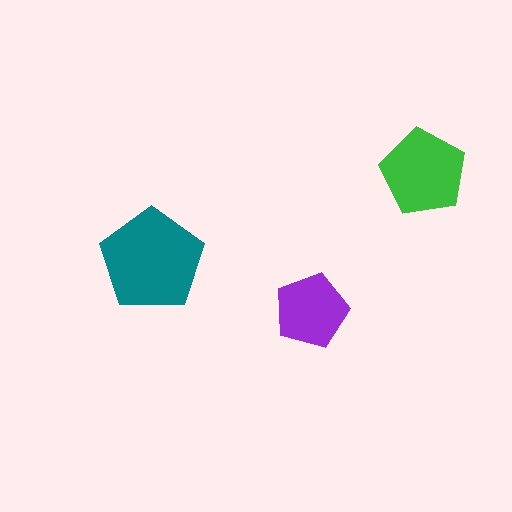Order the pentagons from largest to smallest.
the teal one, the green one, the purple one.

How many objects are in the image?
There are 3 objects in the image.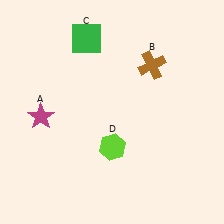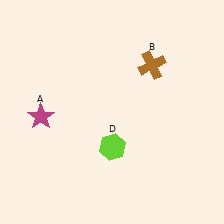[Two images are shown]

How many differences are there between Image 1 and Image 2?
There is 1 difference between the two images.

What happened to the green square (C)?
The green square (C) was removed in Image 2. It was in the top-left area of Image 1.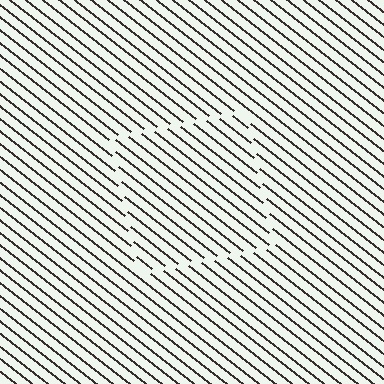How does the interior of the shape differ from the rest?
The interior of the shape contains the same grating, shifted by half a period — the contour is defined by the phase discontinuity where line-ends from the inner and outer gratings abut.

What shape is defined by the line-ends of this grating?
An illusory square. The interior of the shape contains the same grating, shifted by half a period — the contour is defined by the phase discontinuity where line-ends from the inner and outer gratings abut.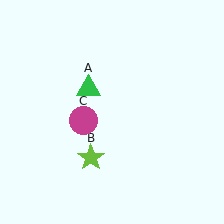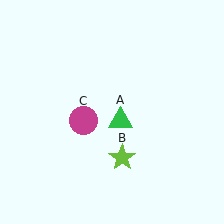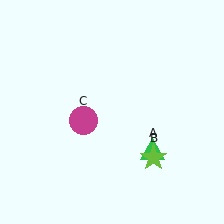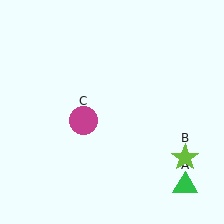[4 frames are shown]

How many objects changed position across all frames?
2 objects changed position: green triangle (object A), lime star (object B).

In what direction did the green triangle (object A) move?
The green triangle (object A) moved down and to the right.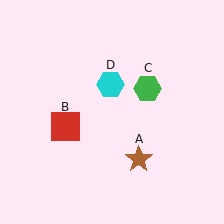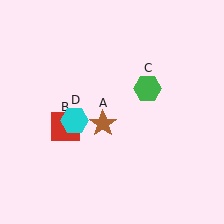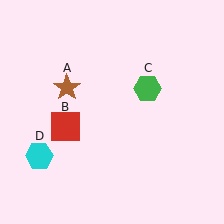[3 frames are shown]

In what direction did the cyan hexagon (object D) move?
The cyan hexagon (object D) moved down and to the left.